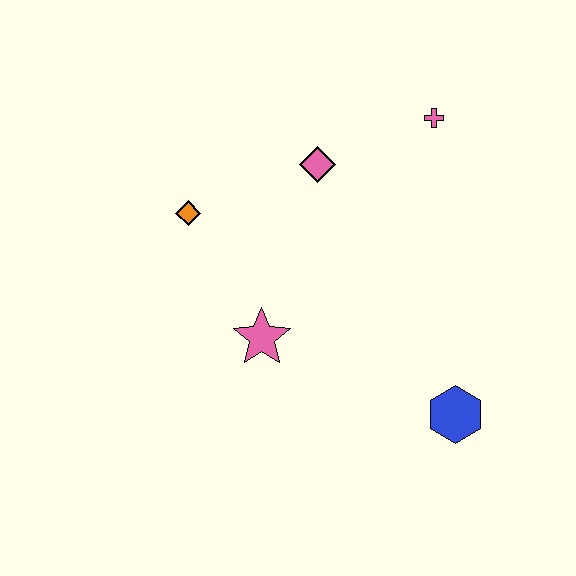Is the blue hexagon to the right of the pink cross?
Yes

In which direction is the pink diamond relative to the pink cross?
The pink diamond is to the left of the pink cross.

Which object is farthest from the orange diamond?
The blue hexagon is farthest from the orange diamond.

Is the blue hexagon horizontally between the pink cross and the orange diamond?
No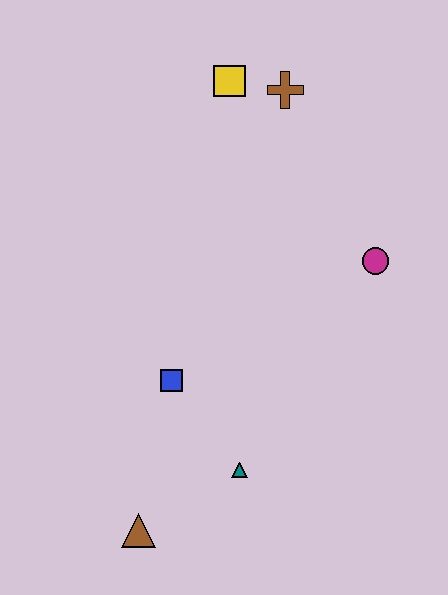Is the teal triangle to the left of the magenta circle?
Yes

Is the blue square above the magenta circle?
No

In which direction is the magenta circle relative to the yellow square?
The magenta circle is below the yellow square.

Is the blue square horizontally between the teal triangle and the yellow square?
No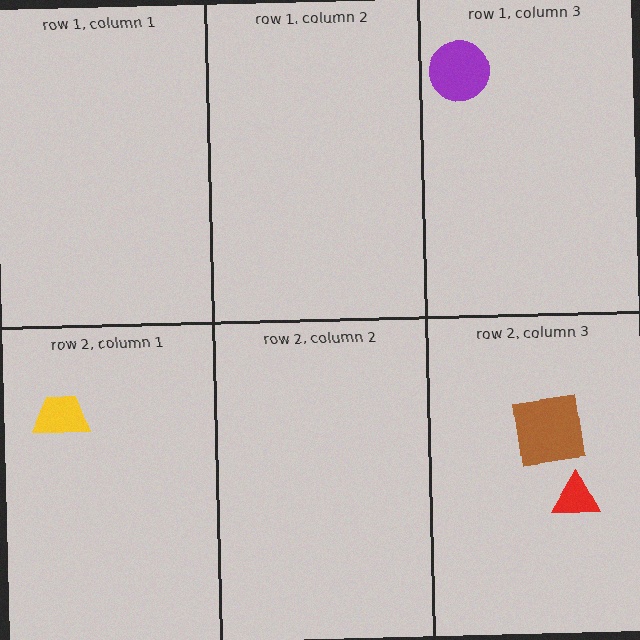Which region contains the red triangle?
The row 2, column 3 region.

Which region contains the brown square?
The row 2, column 3 region.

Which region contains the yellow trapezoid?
The row 2, column 1 region.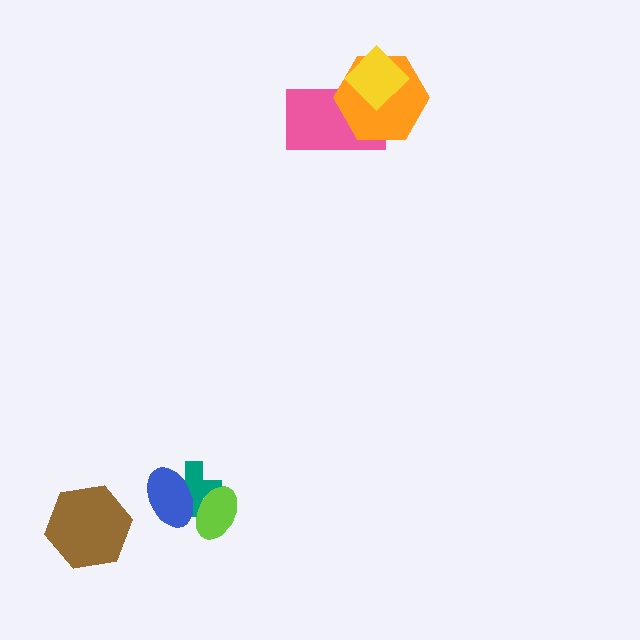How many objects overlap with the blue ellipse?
2 objects overlap with the blue ellipse.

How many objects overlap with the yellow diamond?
2 objects overlap with the yellow diamond.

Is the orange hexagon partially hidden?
Yes, it is partially covered by another shape.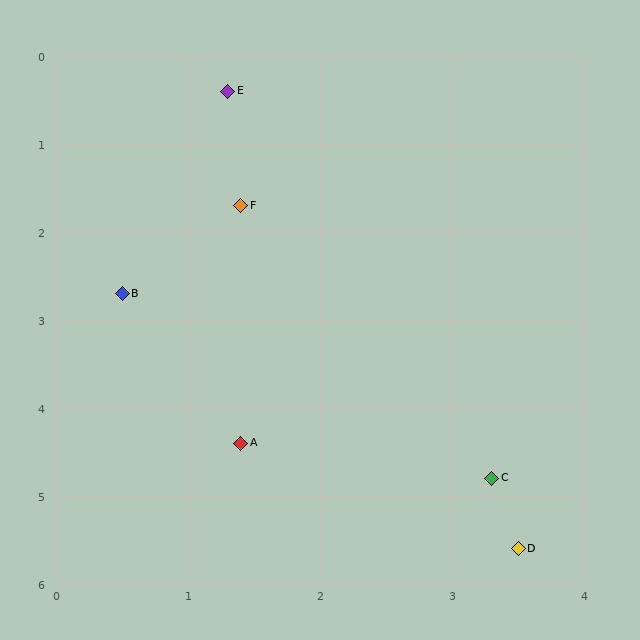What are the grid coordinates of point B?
Point B is at approximately (0.5, 2.7).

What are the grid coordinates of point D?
Point D is at approximately (3.5, 5.6).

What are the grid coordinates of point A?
Point A is at approximately (1.4, 4.4).